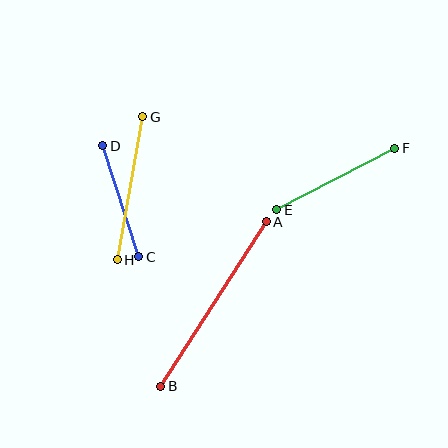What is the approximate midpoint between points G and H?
The midpoint is at approximately (130, 188) pixels.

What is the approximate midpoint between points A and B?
The midpoint is at approximately (213, 304) pixels.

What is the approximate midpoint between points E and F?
The midpoint is at approximately (336, 179) pixels.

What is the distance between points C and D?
The distance is approximately 117 pixels.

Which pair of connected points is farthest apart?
Points A and B are farthest apart.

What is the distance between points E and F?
The distance is approximately 133 pixels.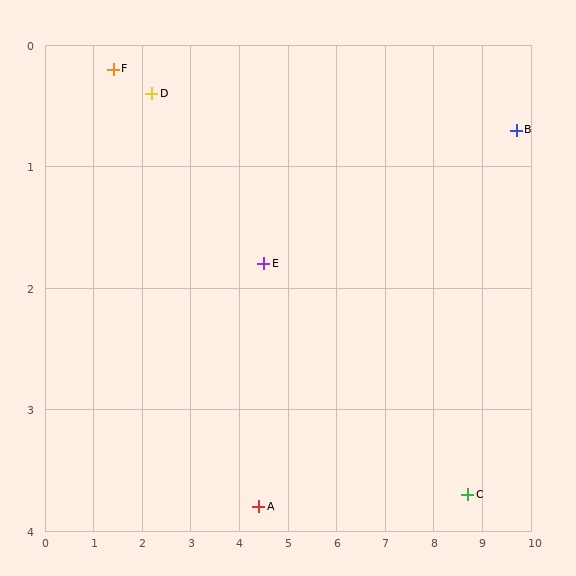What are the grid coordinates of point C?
Point C is at approximately (8.7, 3.7).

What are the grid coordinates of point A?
Point A is at approximately (4.4, 3.8).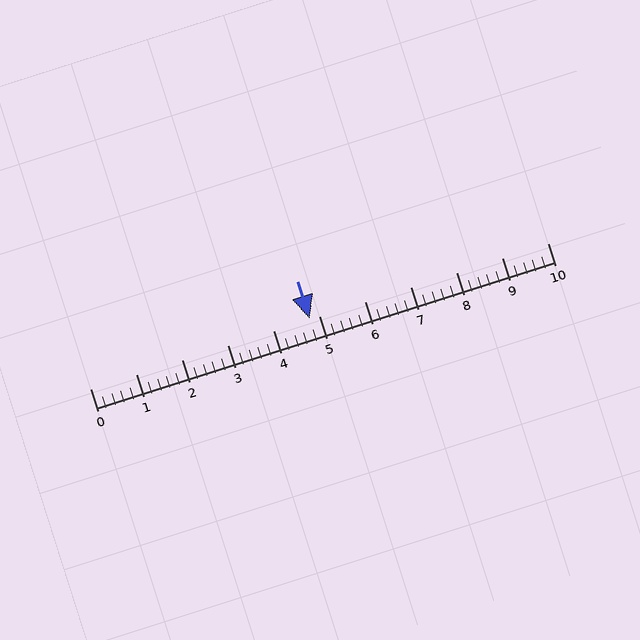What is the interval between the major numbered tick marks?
The major tick marks are spaced 1 units apart.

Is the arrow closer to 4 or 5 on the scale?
The arrow is closer to 5.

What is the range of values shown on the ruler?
The ruler shows values from 0 to 10.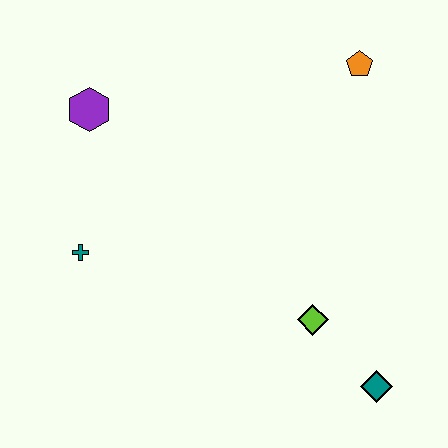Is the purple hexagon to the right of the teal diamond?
No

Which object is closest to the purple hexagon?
The teal cross is closest to the purple hexagon.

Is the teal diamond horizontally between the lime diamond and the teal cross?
No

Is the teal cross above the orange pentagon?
No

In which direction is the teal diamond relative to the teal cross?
The teal diamond is to the right of the teal cross.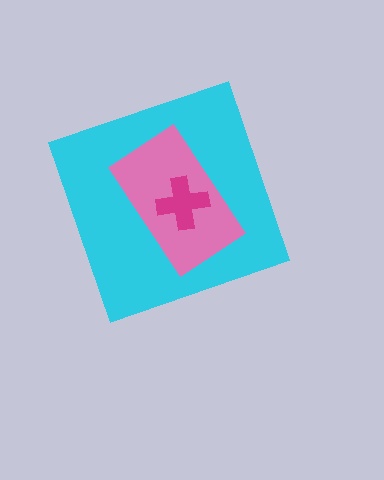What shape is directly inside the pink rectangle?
The magenta cross.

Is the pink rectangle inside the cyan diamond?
Yes.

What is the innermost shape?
The magenta cross.